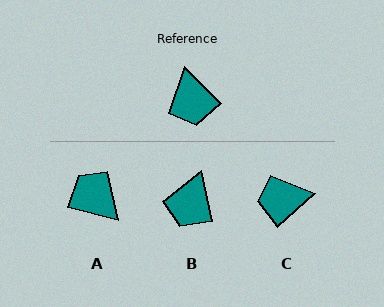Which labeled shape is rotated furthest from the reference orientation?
A, about 149 degrees away.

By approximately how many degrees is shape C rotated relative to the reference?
Approximately 93 degrees clockwise.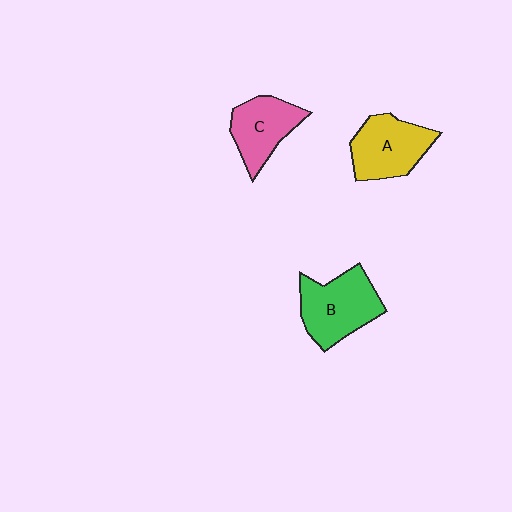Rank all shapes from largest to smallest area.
From largest to smallest: B (green), A (yellow), C (pink).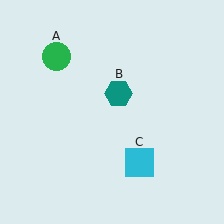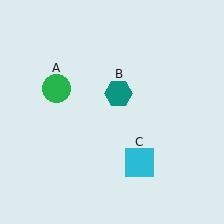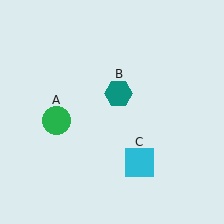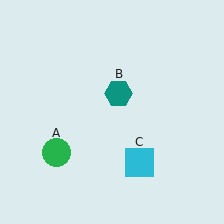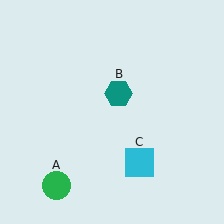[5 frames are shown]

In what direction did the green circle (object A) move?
The green circle (object A) moved down.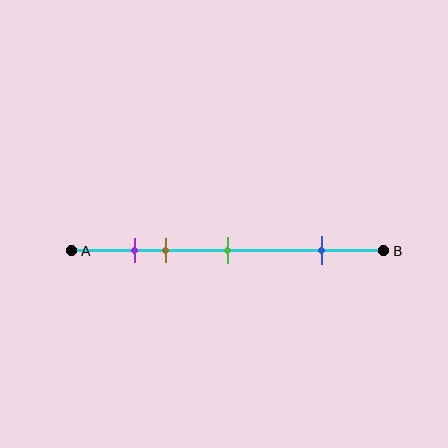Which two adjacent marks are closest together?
The purple and brown marks are the closest adjacent pair.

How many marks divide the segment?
There are 4 marks dividing the segment.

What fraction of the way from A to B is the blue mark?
The blue mark is approximately 80% (0.8) of the way from A to B.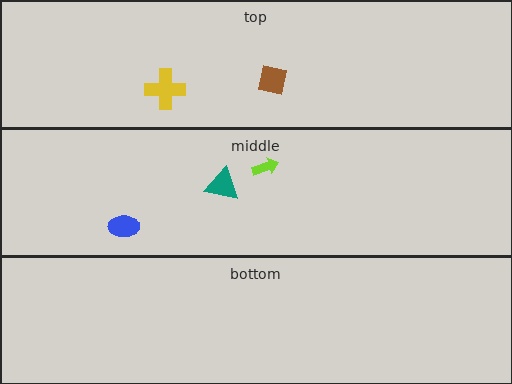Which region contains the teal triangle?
The middle region.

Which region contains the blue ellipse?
The middle region.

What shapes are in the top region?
The yellow cross, the brown square.